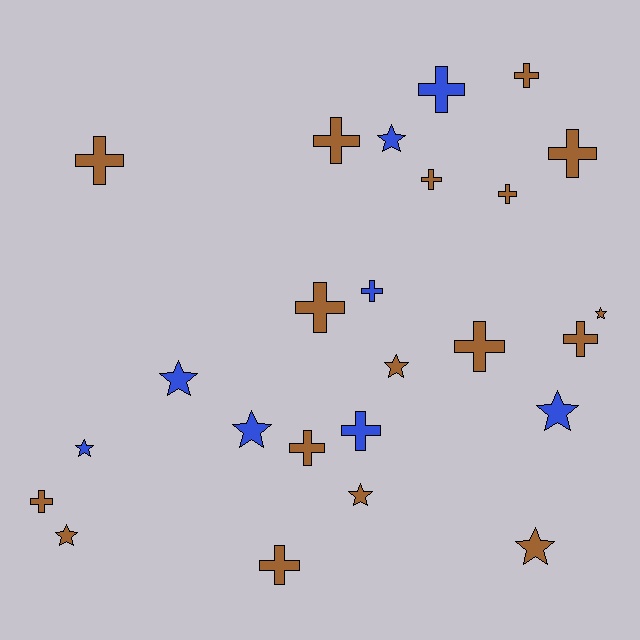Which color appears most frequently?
Brown, with 17 objects.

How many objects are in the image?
There are 25 objects.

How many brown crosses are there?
There are 12 brown crosses.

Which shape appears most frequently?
Cross, with 15 objects.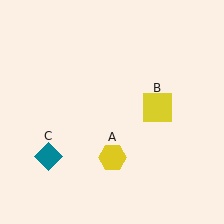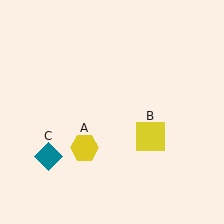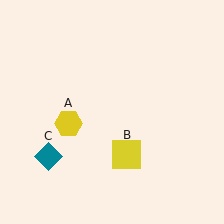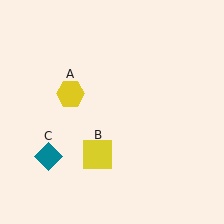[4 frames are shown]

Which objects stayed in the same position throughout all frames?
Teal diamond (object C) remained stationary.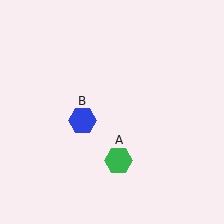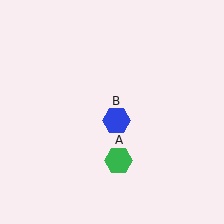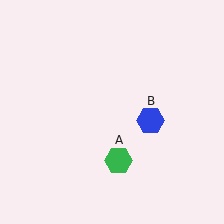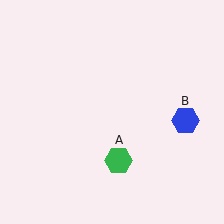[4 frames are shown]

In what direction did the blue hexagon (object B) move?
The blue hexagon (object B) moved right.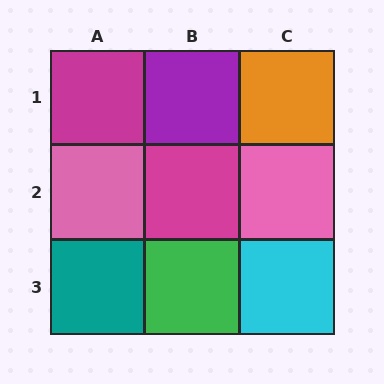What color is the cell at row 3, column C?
Cyan.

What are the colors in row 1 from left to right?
Magenta, purple, orange.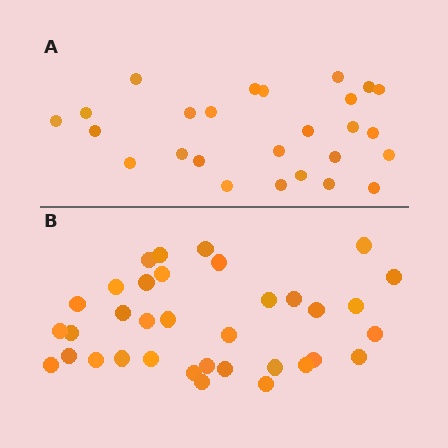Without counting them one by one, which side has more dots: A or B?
Region B (the bottom region) has more dots.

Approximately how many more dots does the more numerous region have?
Region B has roughly 8 or so more dots than region A.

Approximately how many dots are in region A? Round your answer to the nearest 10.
About 30 dots. (The exact count is 26, which rounds to 30.)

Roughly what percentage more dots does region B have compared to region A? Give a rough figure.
About 35% more.